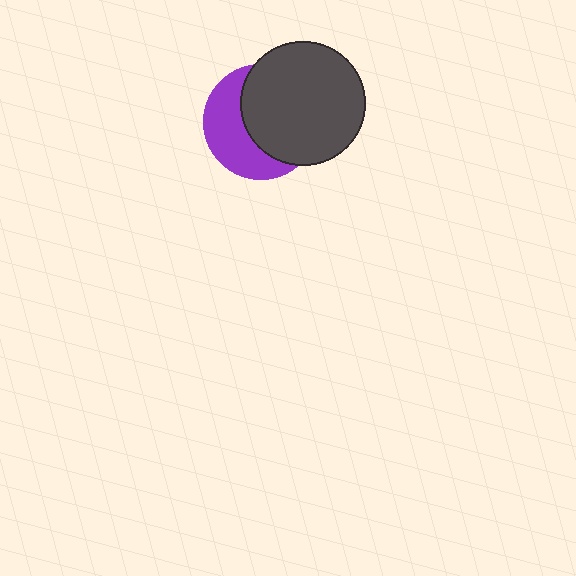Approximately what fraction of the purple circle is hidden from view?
Roughly 57% of the purple circle is hidden behind the dark gray circle.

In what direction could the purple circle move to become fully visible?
The purple circle could move left. That would shift it out from behind the dark gray circle entirely.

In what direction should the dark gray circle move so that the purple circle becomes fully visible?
The dark gray circle should move right. That is the shortest direction to clear the overlap and leave the purple circle fully visible.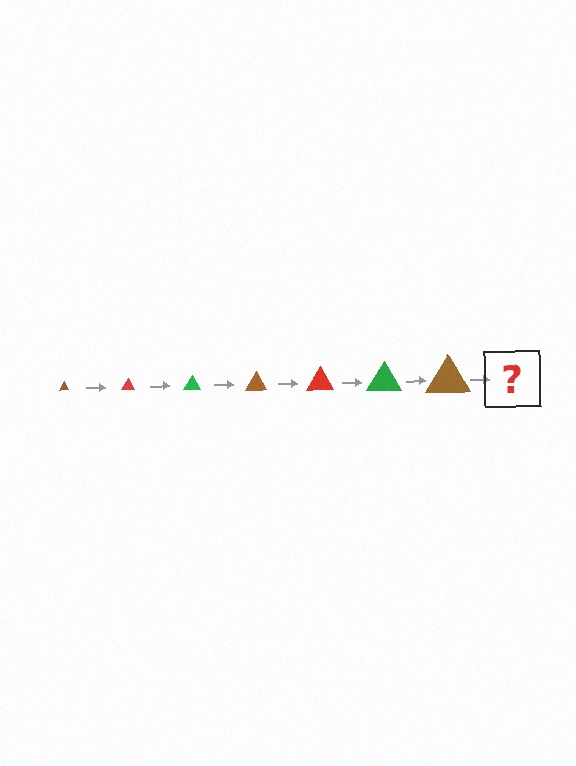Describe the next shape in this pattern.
It should be a red triangle, larger than the previous one.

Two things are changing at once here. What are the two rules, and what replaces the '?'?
The two rules are that the triangle grows larger each step and the color cycles through brown, red, and green. The '?' should be a red triangle, larger than the previous one.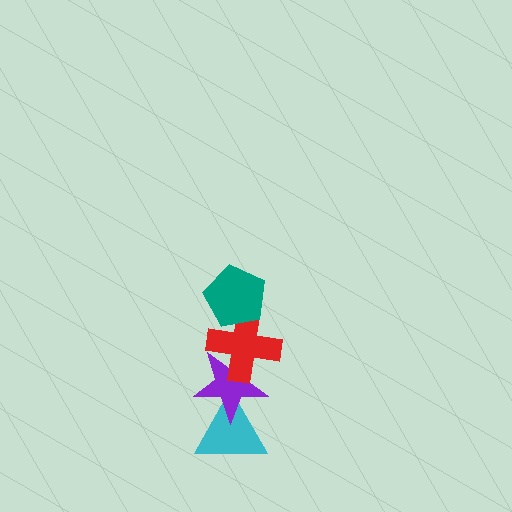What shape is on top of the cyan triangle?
The purple star is on top of the cyan triangle.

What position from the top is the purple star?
The purple star is 3rd from the top.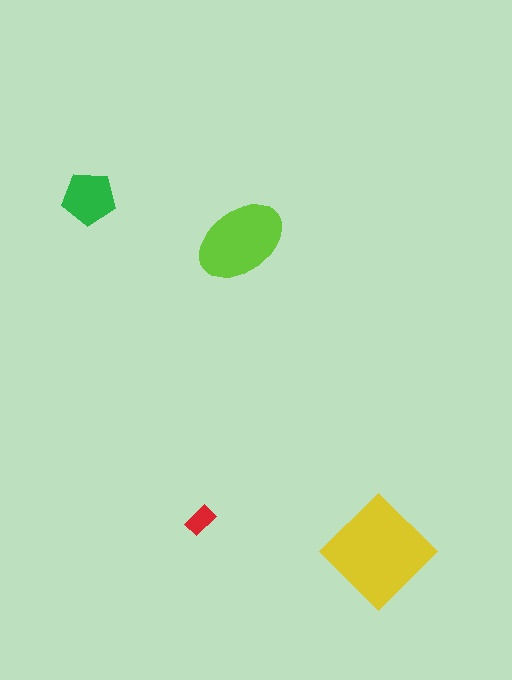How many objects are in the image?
There are 4 objects in the image.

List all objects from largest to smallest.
The yellow diamond, the lime ellipse, the green pentagon, the red rectangle.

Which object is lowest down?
The yellow diamond is bottommost.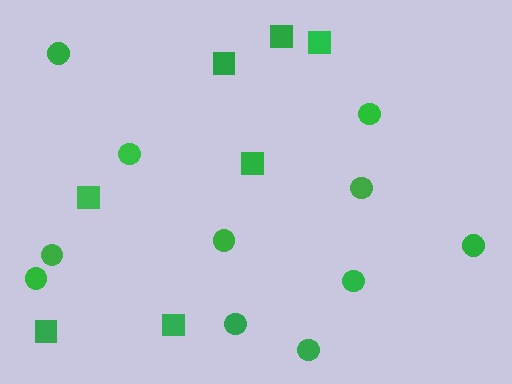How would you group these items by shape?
There are 2 groups: one group of squares (7) and one group of circles (11).